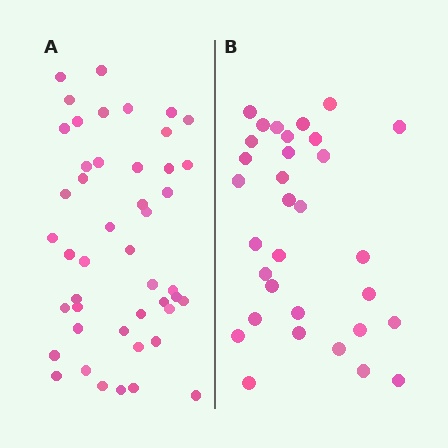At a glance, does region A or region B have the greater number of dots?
Region A (the left region) has more dots.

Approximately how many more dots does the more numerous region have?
Region A has approximately 15 more dots than region B.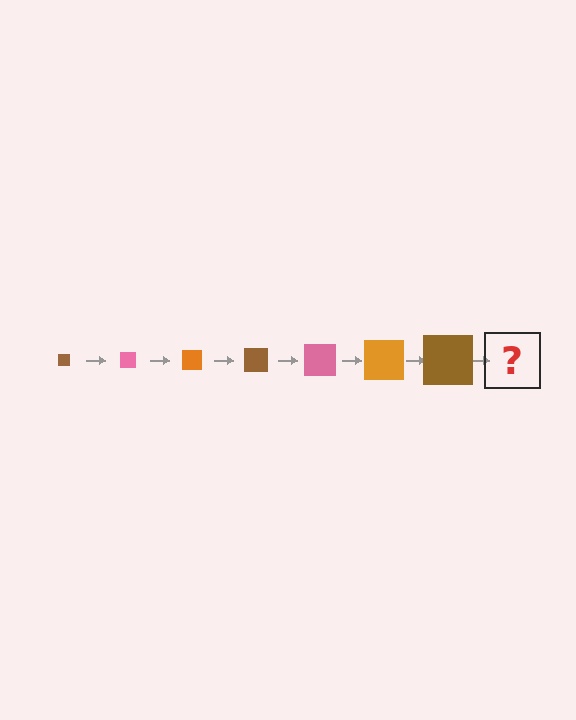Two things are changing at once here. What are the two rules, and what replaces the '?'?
The two rules are that the square grows larger each step and the color cycles through brown, pink, and orange. The '?' should be a pink square, larger than the previous one.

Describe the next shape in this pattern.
It should be a pink square, larger than the previous one.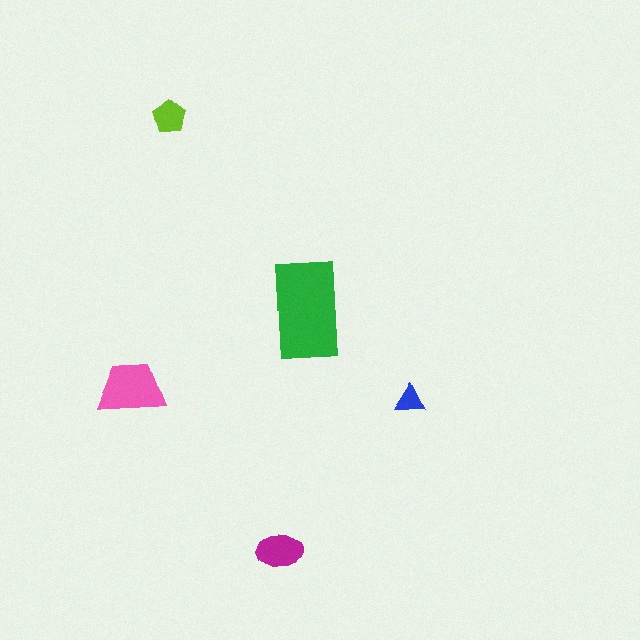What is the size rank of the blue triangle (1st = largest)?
5th.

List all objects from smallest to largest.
The blue triangle, the lime pentagon, the magenta ellipse, the pink trapezoid, the green rectangle.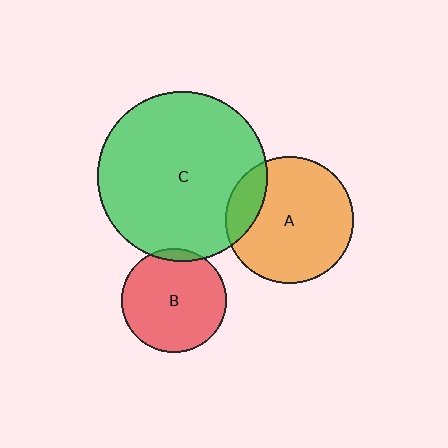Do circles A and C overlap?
Yes.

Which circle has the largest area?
Circle C (green).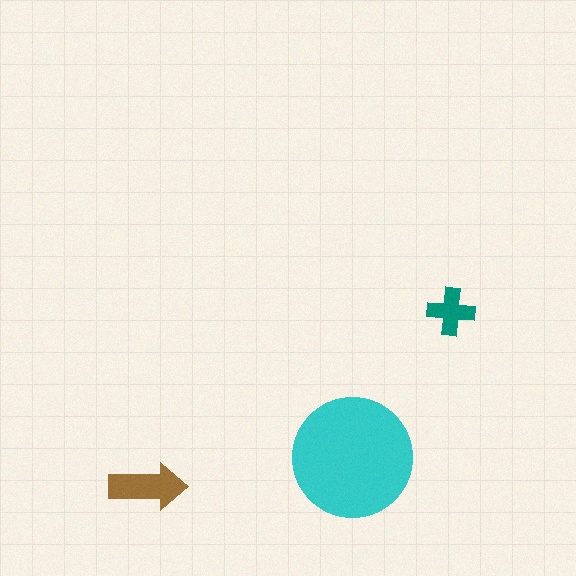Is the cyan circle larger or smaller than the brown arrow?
Larger.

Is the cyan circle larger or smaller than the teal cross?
Larger.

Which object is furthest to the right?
The teal cross is rightmost.